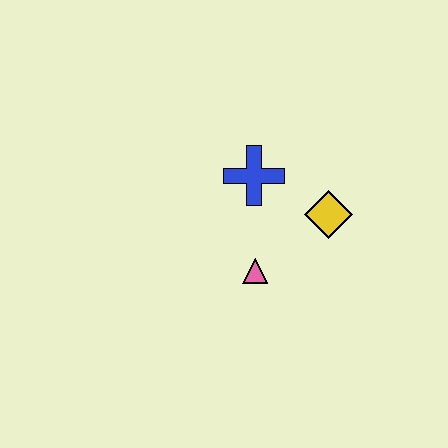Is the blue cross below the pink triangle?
No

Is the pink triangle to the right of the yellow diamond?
No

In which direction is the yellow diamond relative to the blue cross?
The yellow diamond is to the right of the blue cross.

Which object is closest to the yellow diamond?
The blue cross is closest to the yellow diamond.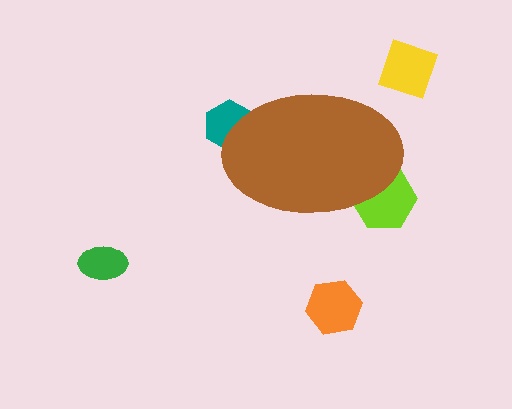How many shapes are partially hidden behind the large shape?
2 shapes are partially hidden.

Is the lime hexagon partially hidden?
Yes, the lime hexagon is partially hidden behind the brown ellipse.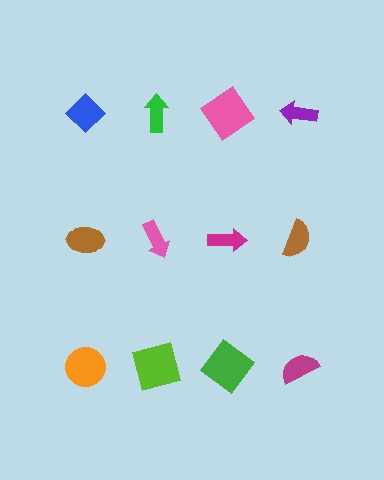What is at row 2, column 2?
A pink arrow.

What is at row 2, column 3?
A magenta arrow.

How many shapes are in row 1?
4 shapes.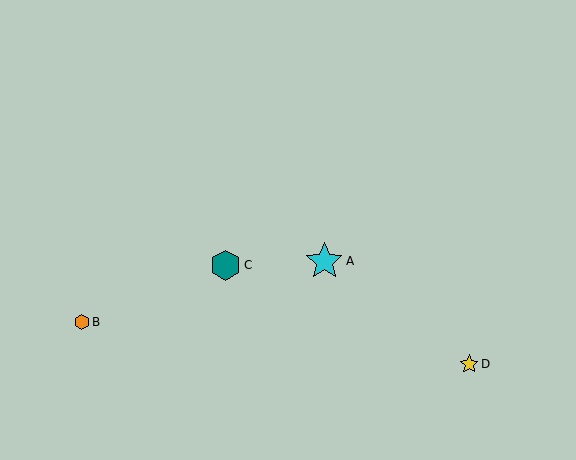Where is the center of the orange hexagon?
The center of the orange hexagon is at (82, 322).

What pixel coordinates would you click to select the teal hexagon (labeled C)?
Click at (226, 265) to select the teal hexagon C.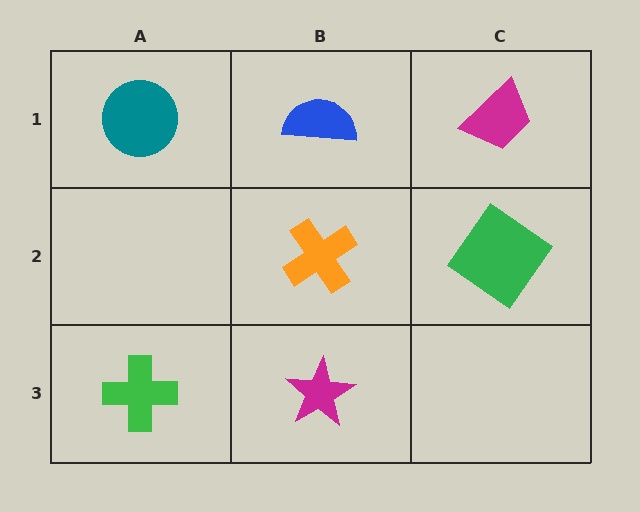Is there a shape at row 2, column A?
No, that cell is empty.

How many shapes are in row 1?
3 shapes.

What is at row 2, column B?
An orange cross.